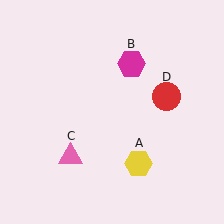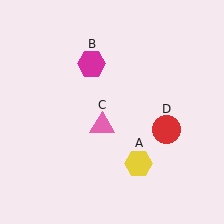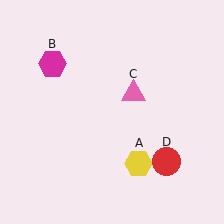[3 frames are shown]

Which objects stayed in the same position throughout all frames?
Yellow hexagon (object A) remained stationary.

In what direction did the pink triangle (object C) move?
The pink triangle (object C) moved up and to the right.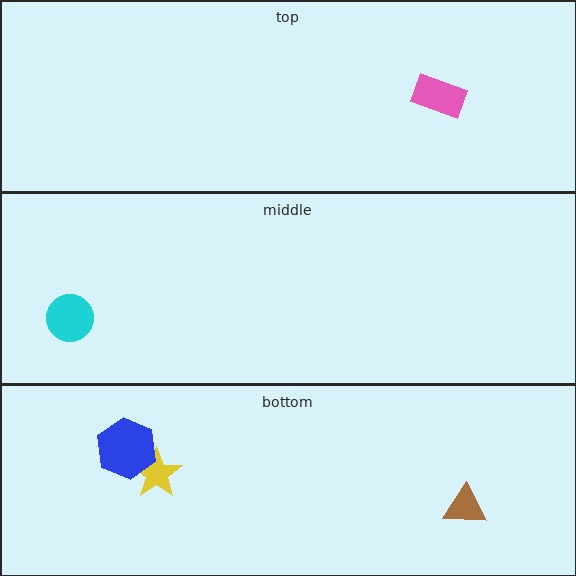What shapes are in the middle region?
The cyan circle.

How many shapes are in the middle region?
1.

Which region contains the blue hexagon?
The bottom region.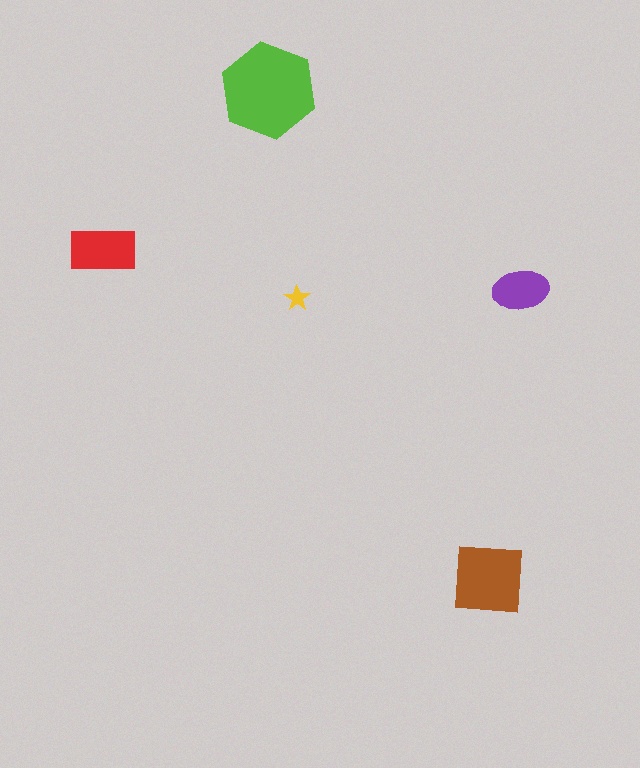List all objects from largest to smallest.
The lime hexagon, the brown square, the red rectangle, the purple ellipse, the yellow star.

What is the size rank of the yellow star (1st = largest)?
5th.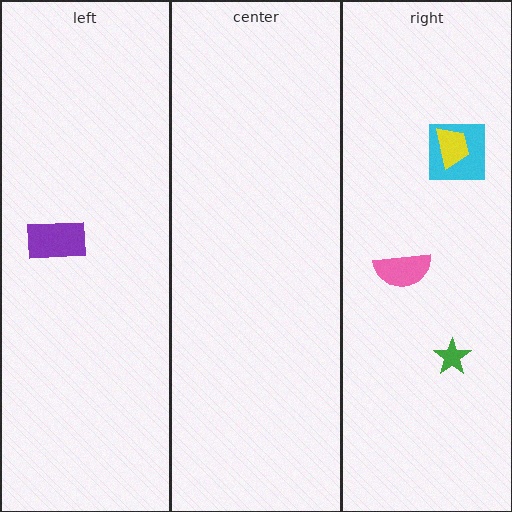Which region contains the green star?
The right region.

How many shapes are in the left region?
1.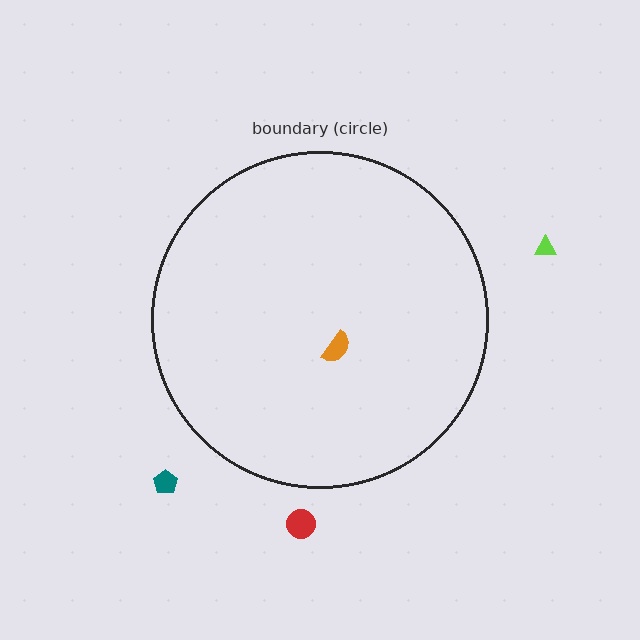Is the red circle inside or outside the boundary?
Outside.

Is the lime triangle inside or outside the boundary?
Outside.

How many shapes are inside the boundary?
1 inside, 3 outside.